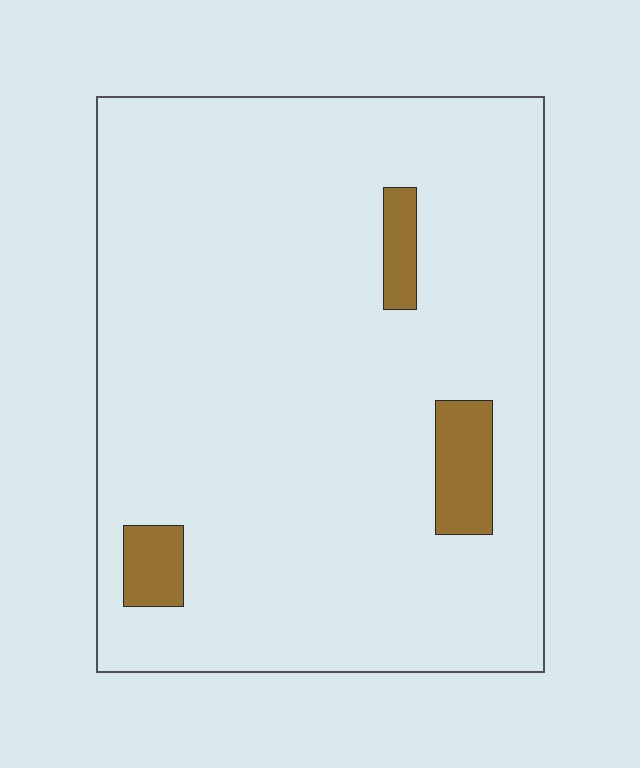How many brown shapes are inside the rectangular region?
3.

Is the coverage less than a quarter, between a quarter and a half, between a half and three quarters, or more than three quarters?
Less than a quarter.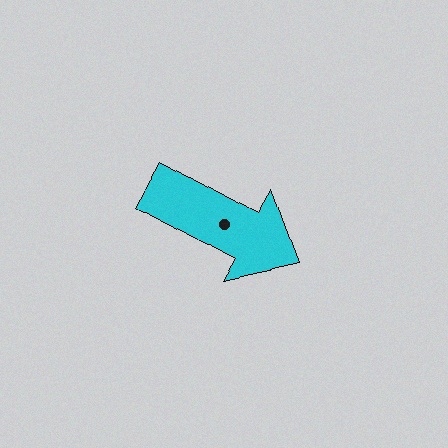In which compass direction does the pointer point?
Southeast.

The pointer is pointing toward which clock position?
Roughly 4 o'clock.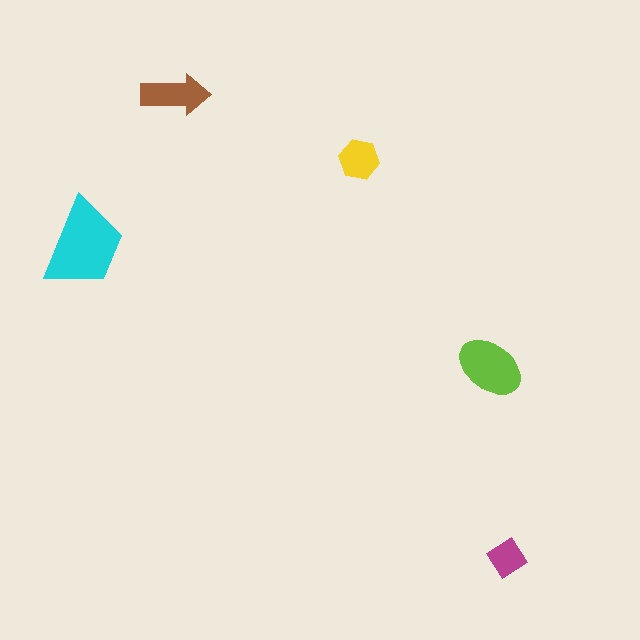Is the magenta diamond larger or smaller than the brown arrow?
Smaller.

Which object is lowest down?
The magenta diamond is bottommost.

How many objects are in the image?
There are 5 objects in the image.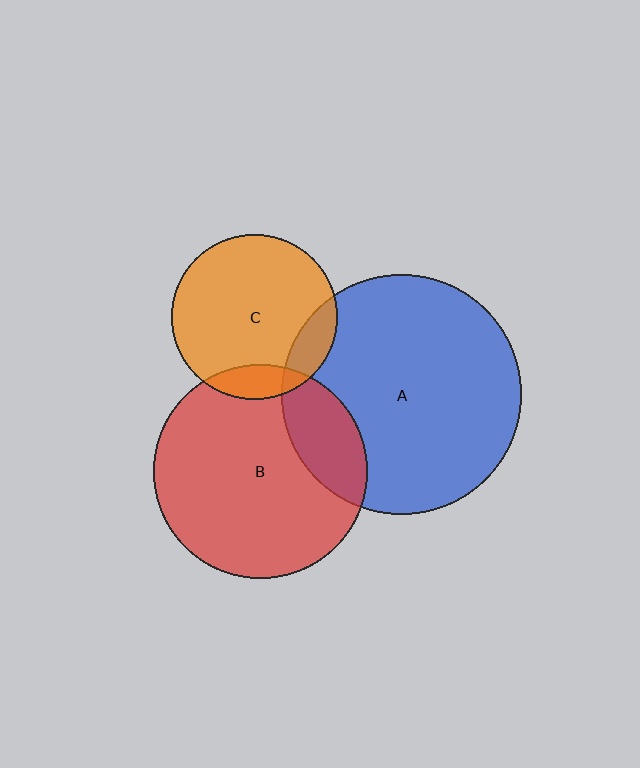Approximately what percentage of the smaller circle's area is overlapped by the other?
Approximately 10%.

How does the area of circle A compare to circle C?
Approximately 2.1 times.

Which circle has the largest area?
Circle A (blue).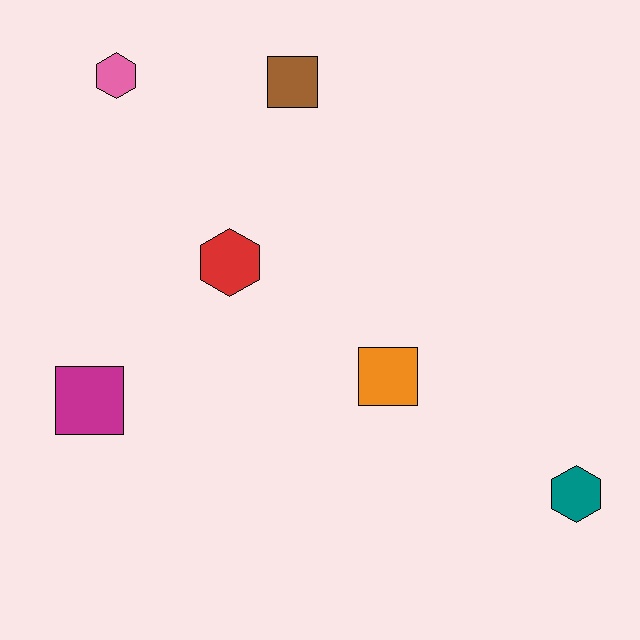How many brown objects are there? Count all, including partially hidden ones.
There is 1 brown object.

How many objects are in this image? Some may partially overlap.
There are 6 objects.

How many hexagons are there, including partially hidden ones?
There are 3 hexagons.